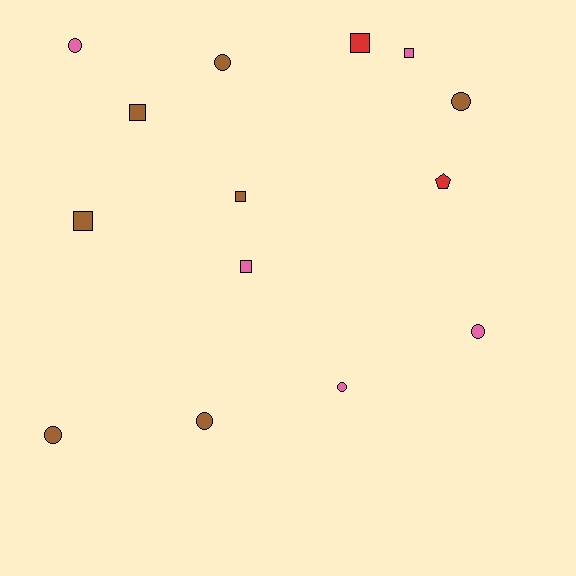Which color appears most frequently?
Brown, with 7 objects.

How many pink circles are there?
There are 3 pink circles.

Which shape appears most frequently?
Circle, with 7 objects.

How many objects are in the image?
There are 14 objects.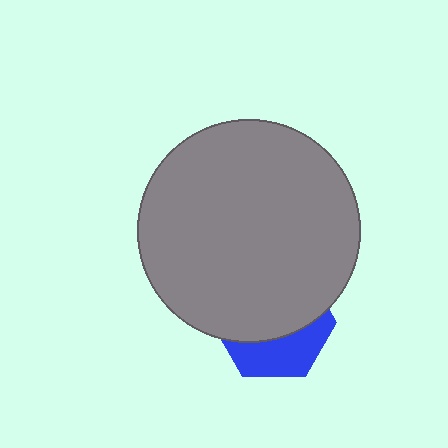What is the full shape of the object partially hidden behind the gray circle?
The partially hidden object is a blue hexagon.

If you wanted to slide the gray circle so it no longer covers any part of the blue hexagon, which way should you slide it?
Slide it up — that is the most direct way to separate the two shapes.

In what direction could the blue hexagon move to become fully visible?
The blue hexagon could move down. That would shift it out from behind the gray circle entirely.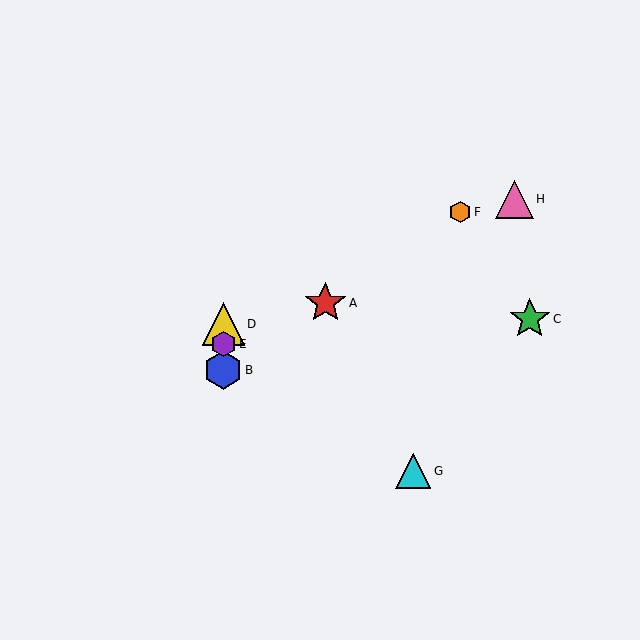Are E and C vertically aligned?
No, E is at x≈223 and C is at x≈530.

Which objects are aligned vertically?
Objects B, D, E are aligned vertically.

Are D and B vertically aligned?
Yes, both are at x≈223.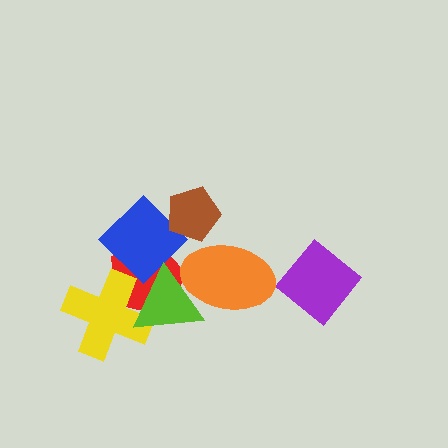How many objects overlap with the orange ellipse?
1 object overlaps with the orange ellipse.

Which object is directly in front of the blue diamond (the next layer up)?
The lime triangle is directly in front of the blue diamond.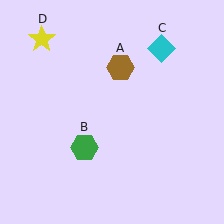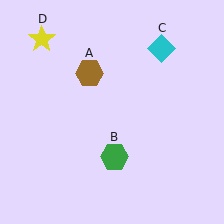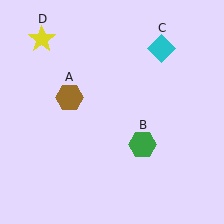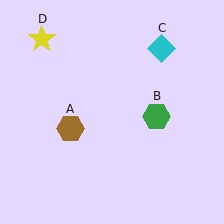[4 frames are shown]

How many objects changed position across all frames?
2 objects changed position: brown hexagon (object A), green hexagon (object B).